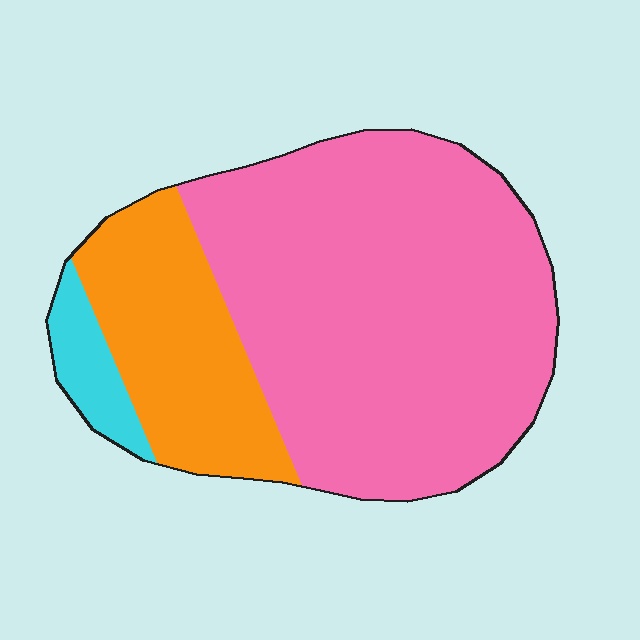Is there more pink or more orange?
Pink.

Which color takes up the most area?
Pink, at roughly 70%.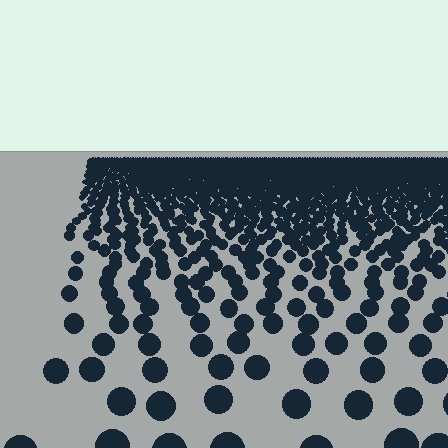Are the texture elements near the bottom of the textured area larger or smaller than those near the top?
Larger. Near the bottom, elements are closer to the viewer and appear at a bigger on-screen size.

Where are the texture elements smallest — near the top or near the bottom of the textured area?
Near the top.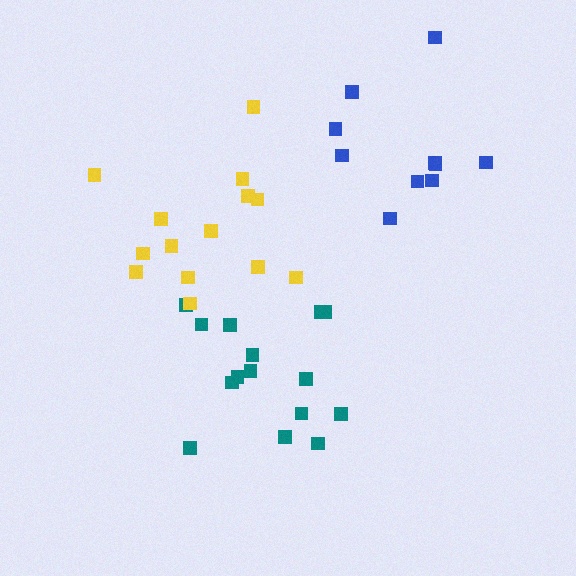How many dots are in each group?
Group 1: 15 dots, Group 2: 14 dots, Group 3: 10 dots (39 total).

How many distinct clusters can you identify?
There are 3 distinct clusters.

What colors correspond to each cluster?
The clusters are colored: teal, yellow, blue.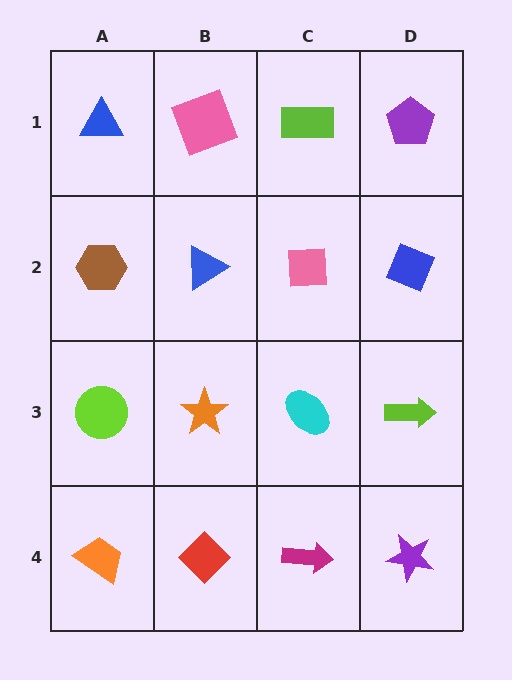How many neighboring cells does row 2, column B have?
4.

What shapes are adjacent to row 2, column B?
A pink square (row 1, column B), an orange star (row 3, column B), a brown hexagon (row 2, column A), a pink square (row 2, column C).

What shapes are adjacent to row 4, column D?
A lime arrow (row 3, column D), a magenta arrow (row 4, column C).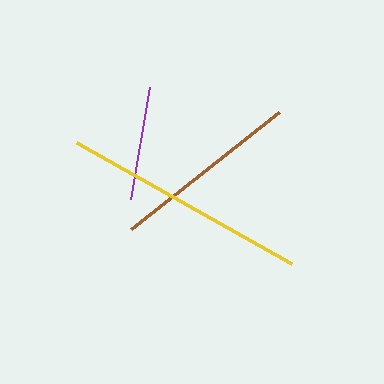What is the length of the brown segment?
The brown segment is approximately 188 pixels long.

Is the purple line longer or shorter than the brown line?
The brown line is longer than the purple line.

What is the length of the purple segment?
The purple segment is approximately 114 pixels long.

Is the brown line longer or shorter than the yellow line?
The yellow line is longer than the brown line.